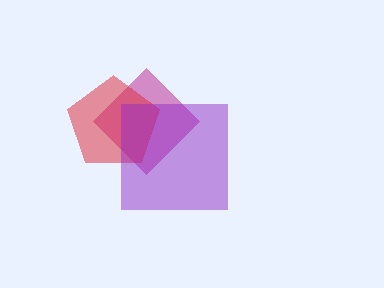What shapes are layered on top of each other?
The layered shapes are: a magenta diamond, a red pentagon, a purple square.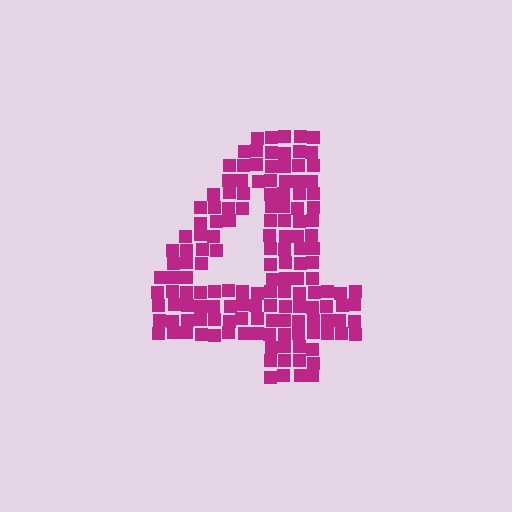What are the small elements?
The small elements are squares.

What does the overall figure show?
The overall figure shows the digit 4.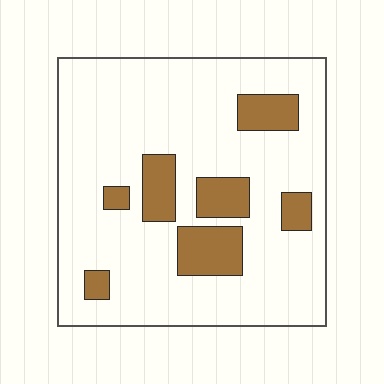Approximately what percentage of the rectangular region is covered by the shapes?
Approximately 15%.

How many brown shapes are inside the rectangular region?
7.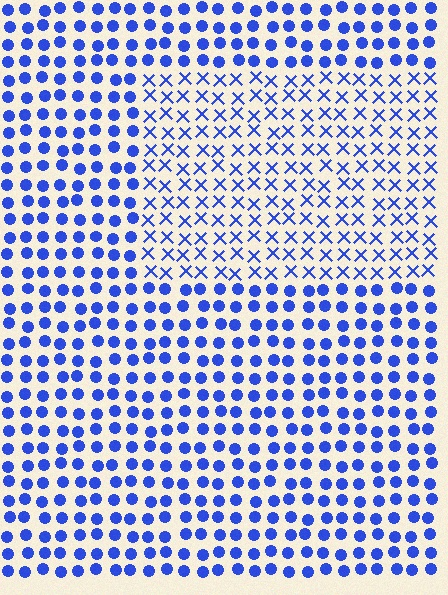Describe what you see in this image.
The image is filled with small blue elements arranged in a uniform grid. A rectangle-shaped region contains X marks, while the surrounding area contains circles. The boundary is defined purely by the change in element shape.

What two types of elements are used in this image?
The image uses X marks inside the rectangle region and circles outside it.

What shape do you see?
I see a rectangle.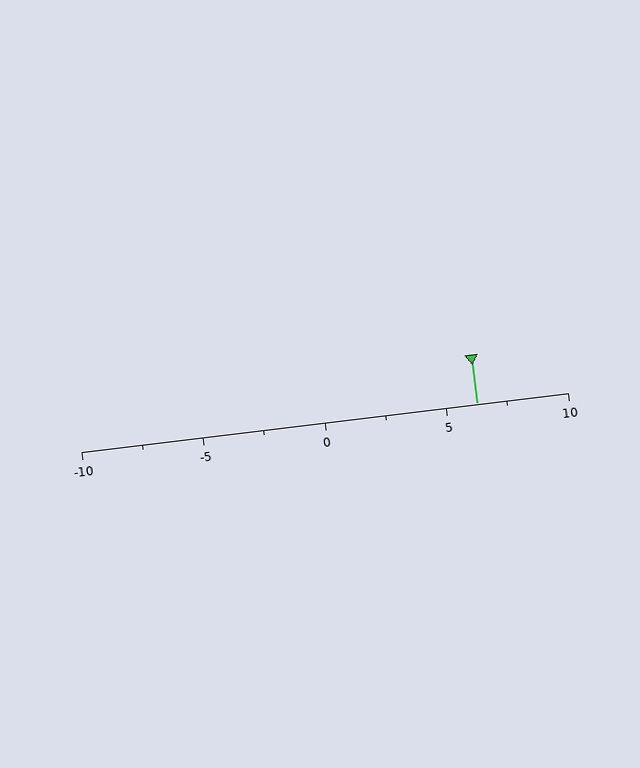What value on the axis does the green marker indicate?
The marker indicates approximately 6.2.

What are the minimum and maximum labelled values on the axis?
The axis runs from -10 to 10.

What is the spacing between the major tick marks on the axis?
The major ticks are spaced 5 apart.